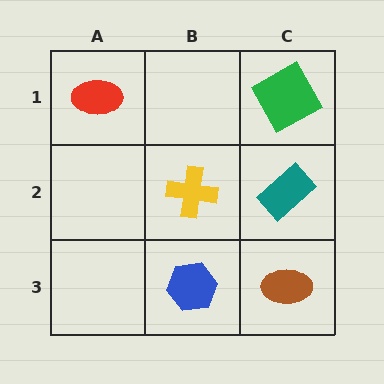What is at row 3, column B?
A blue hexagon.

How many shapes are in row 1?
2 shapes.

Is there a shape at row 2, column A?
No, that cell is empty.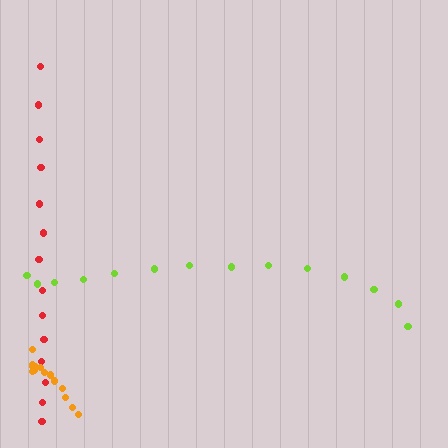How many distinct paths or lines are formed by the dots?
There are 3 distinct paths.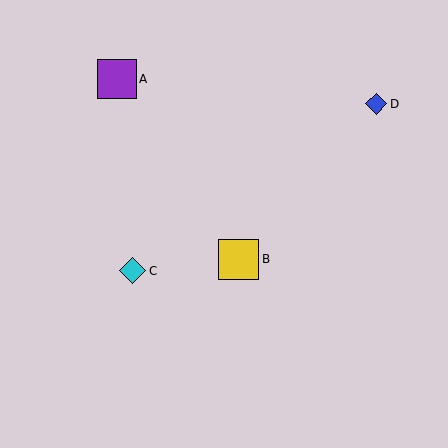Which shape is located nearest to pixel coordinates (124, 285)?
The cyan diamond (labeled C) at (133, 271) is nearest to that location.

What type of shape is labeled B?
Shape B is a yellow square.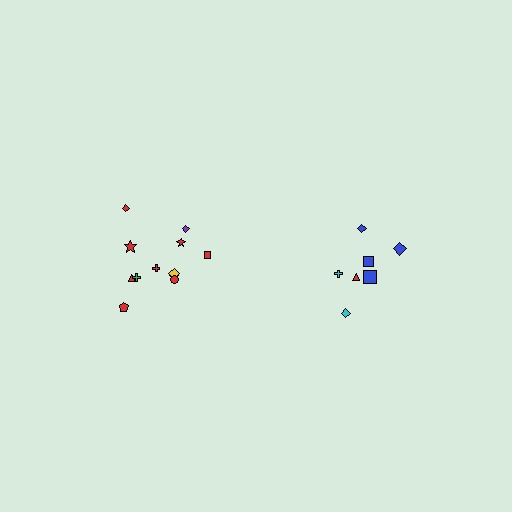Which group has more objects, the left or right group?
The left group.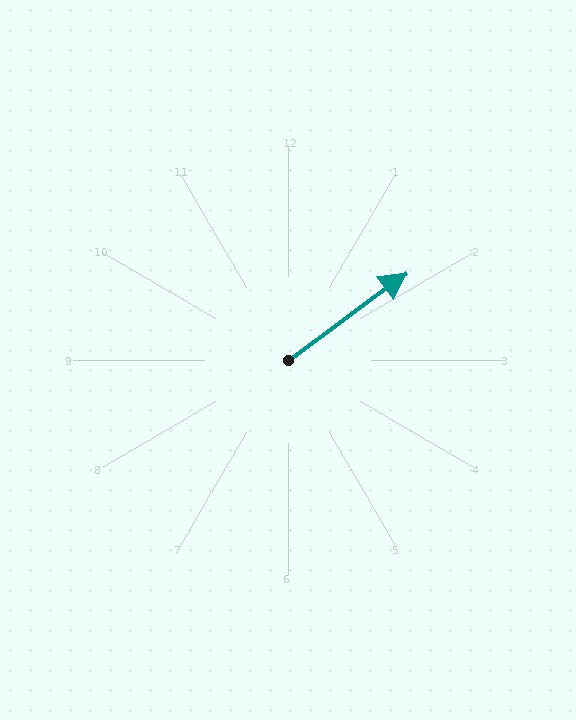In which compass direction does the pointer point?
Northeast.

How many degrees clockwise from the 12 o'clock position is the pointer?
Approximately 53 degrees.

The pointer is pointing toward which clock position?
Roughly 2 o'clock.